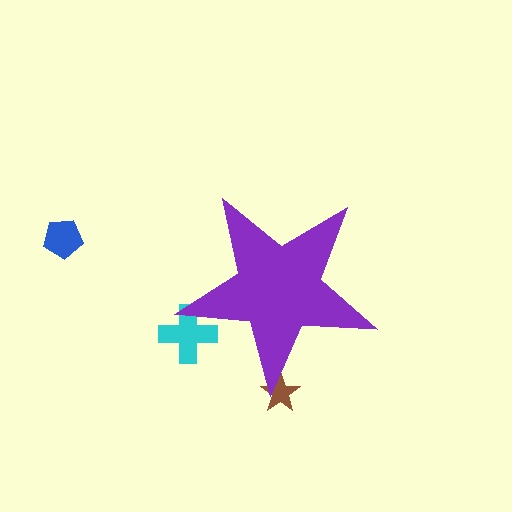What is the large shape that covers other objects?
A purple star.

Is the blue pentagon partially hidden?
No, the blue pentagon is fully visible.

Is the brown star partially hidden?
Yes, the brown star is partially hidden behind the purple star.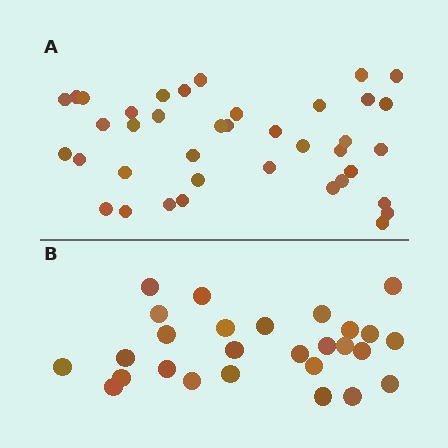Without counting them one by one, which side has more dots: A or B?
Region A (the top region) has more dots.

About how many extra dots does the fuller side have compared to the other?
Region A has roughly 12 or so more dots than region B.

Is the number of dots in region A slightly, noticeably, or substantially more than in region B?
Region A has noticeably more, but not dramatically so. The ratio is roughly 1.4 to 1.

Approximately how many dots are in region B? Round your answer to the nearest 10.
About 30 dots. (The exact count is 27, which rounds to 30.)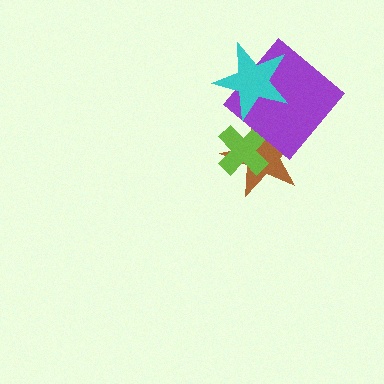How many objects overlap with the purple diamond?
2 objects overlap with the purple diamond.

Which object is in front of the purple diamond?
The cyan star is in front of the purple diamond.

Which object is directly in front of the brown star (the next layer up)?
The lime cross is directly in front of the brown star.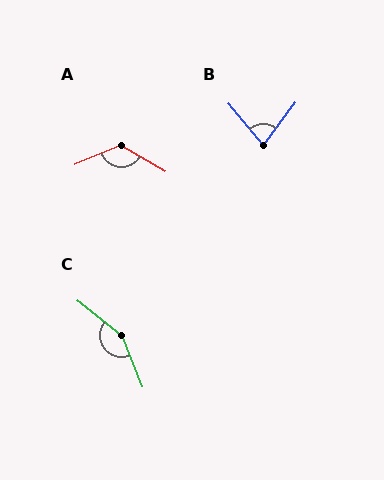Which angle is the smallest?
B, at approximately 77 degrees.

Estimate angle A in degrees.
Approximately 127 degrees.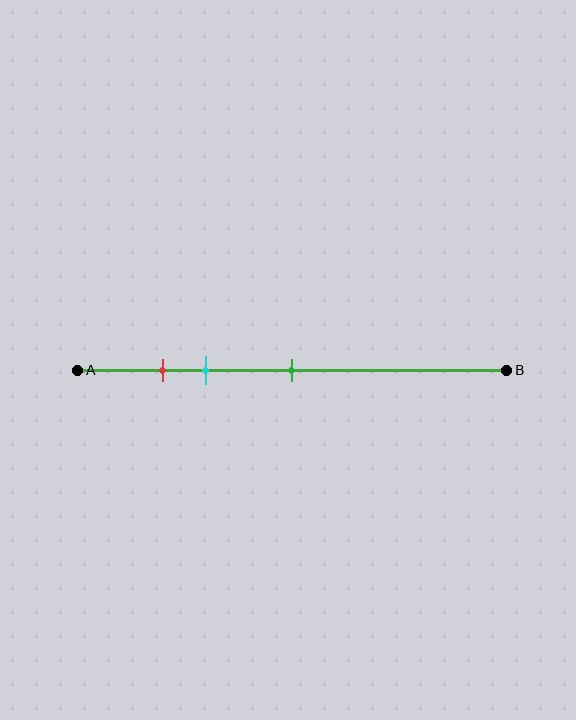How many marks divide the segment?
There are 3 marks dividing the segment.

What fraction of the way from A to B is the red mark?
The red mark is approximately 20% (0.2) of the way from A to B.